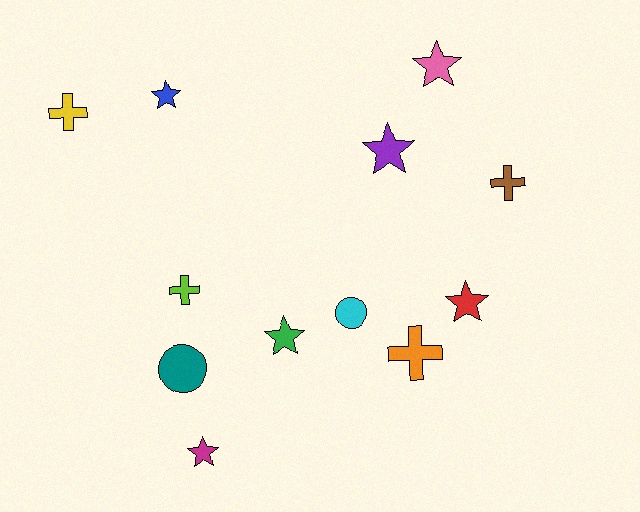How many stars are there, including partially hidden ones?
There are 6 stars.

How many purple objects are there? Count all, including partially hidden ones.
There is 1 purple object.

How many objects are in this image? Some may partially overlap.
There are 12 objects.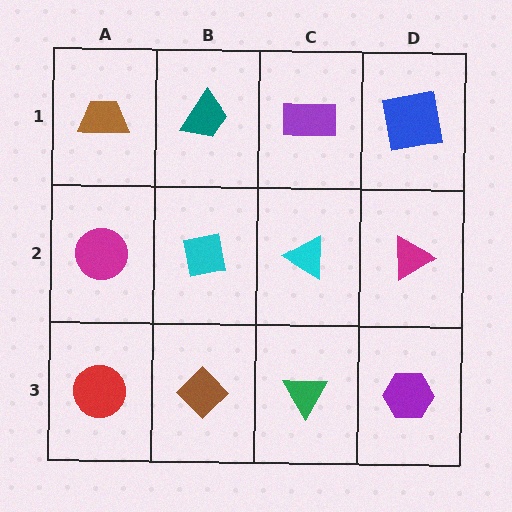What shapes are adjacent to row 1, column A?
A magenta circle (row 2, column A), a teal trapezoid (row 1, column B).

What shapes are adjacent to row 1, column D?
A magenta triangle (row 2, column D), a purple rectangle (row 1, column C).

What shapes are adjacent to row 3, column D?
A magenta triangle (row 2, column D), a green triangle (row 3, column C).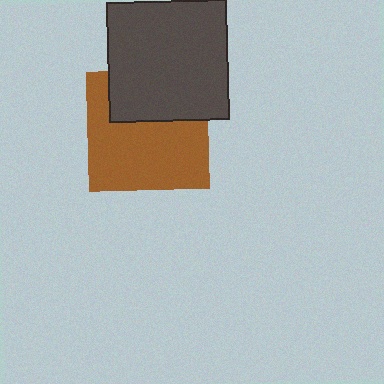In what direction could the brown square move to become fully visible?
The brown square could move down. That would shift it out from behind the dark gray square entirely.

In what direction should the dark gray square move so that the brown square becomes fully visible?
The dark gray square should move up. That is the shortest direction to clear the overlap and leave the brown square fully visible.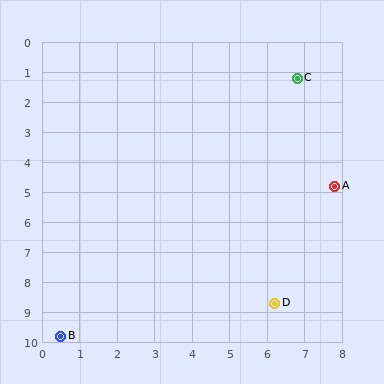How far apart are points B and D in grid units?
Points B and D are about 5.8 grid units apart.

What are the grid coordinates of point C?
Point C is at approximately (6.8, 1.2).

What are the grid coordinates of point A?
Point A is at approximately (7.8, 4.8).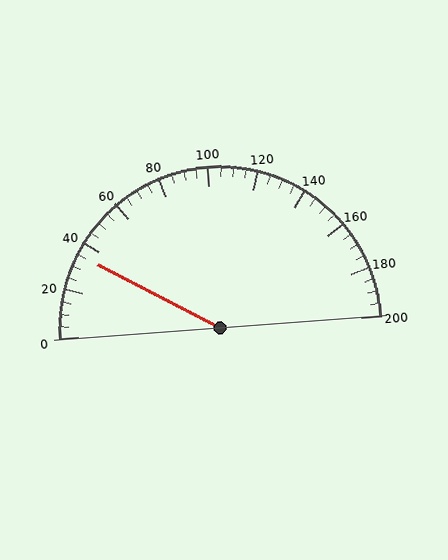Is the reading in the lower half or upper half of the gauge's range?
The reading is in the lower half of the range (0 to 200).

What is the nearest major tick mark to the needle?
The nearest major tick mark is 40.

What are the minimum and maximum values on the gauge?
The gauge ranges from 0 to 200.